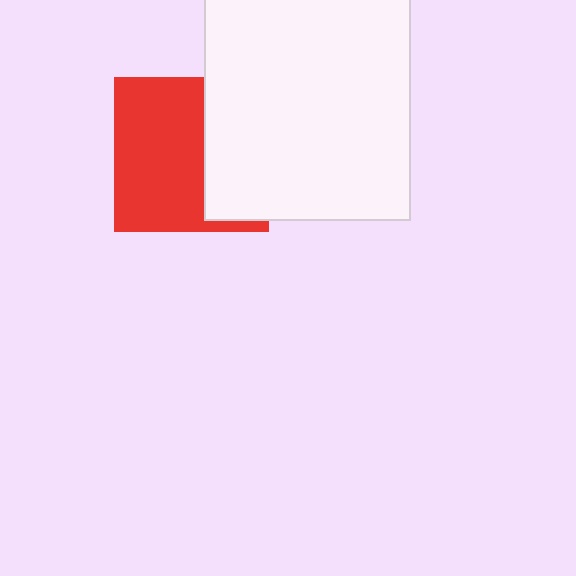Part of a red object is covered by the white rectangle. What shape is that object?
It is a square.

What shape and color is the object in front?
The object in front is a white rectangle.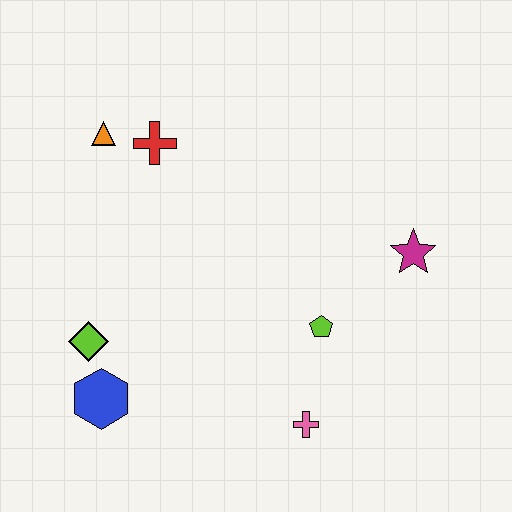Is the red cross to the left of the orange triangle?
No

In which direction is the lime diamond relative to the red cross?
The lime diamond is below the red cross.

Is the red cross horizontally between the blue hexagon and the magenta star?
Yes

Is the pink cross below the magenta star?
Yes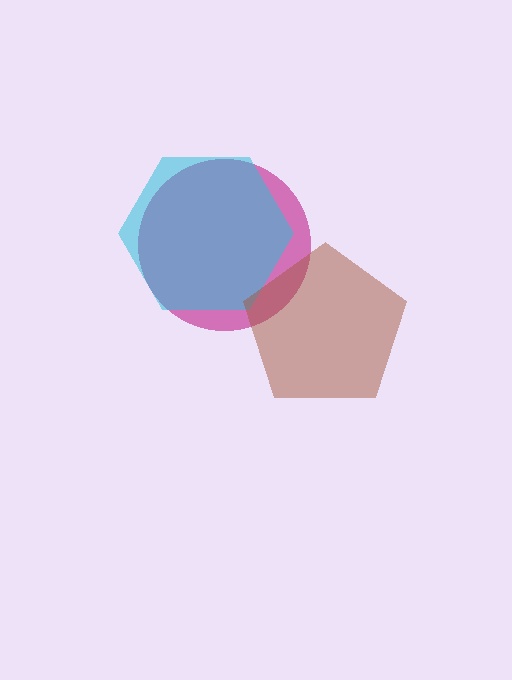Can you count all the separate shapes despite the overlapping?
Yes, there are 3 separate shapes.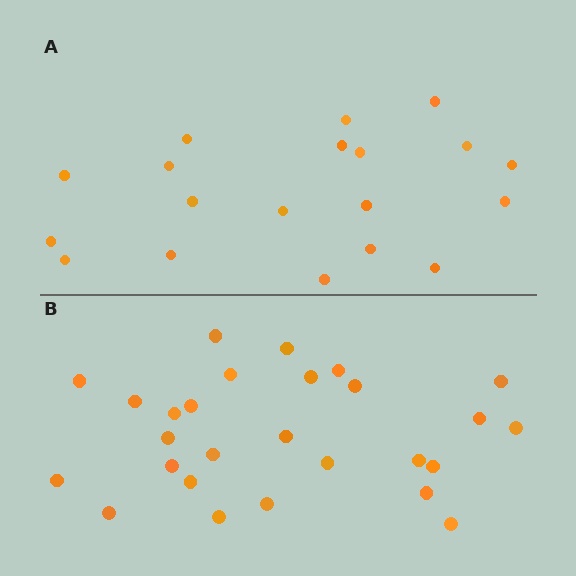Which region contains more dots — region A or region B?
Region B (the bottom region) has more dots.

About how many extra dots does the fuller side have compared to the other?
Region B has roughly 8 or so more dots than region A.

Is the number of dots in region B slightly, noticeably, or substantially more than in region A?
Region B has noticeably more, but not dramatically so. The ratio is roughly 1.4 to 1.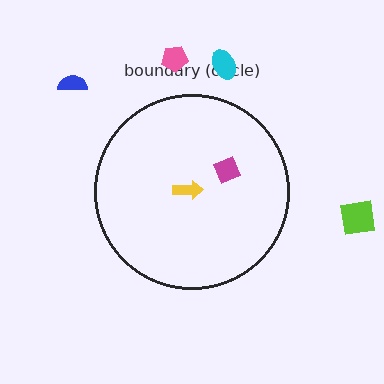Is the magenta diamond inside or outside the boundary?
Inside.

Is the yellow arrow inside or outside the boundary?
Inside.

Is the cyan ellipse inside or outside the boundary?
Outside.